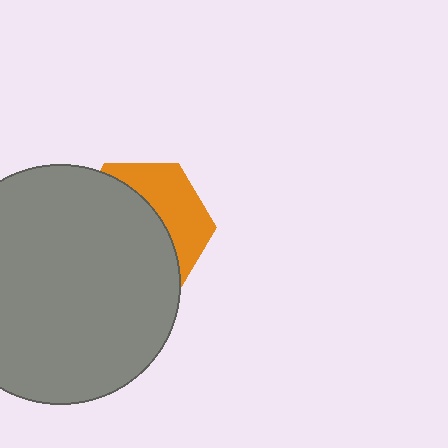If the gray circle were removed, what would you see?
You would see the complete orange hexagon.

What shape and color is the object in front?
The object in front is a gray circle.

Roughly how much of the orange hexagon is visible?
A small part of it is visible (roughly 36%).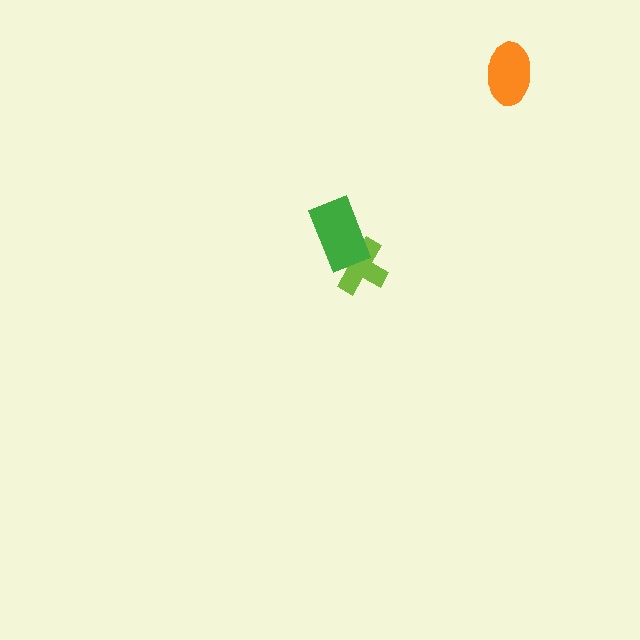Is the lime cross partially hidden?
Yes, it is partially covered by another shape.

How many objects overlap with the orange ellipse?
0 objects overlap with the orange ellipse.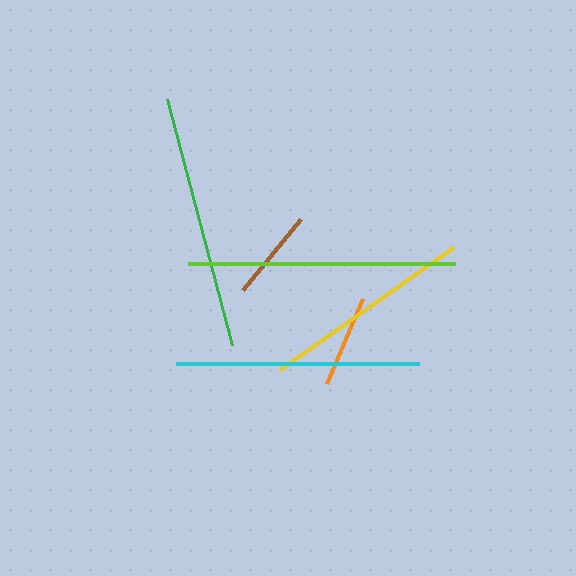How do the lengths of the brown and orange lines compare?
The brown and orange lines are approximately the same length.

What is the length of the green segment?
The green segment is approximately 254 pixels long.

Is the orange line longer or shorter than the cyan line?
The cyan line is longer than the orange line.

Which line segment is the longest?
The lime line is the longest at approximately 267 pixels.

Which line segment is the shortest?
The orange line is the shortest at approximately 92 pixels.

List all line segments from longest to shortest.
From longest to shortest: lime, green, cyan, yellow, brown, orange.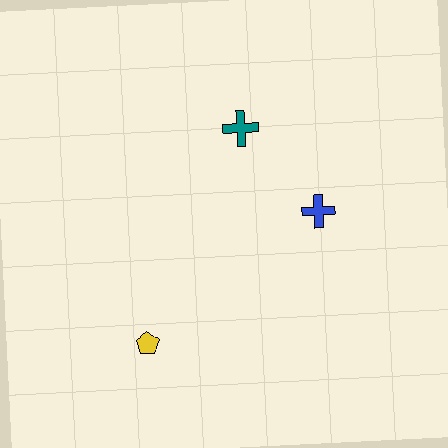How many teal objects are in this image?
There is 1 teal object.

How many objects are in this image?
There are 3 objects.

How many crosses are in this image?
There are 2 crosses.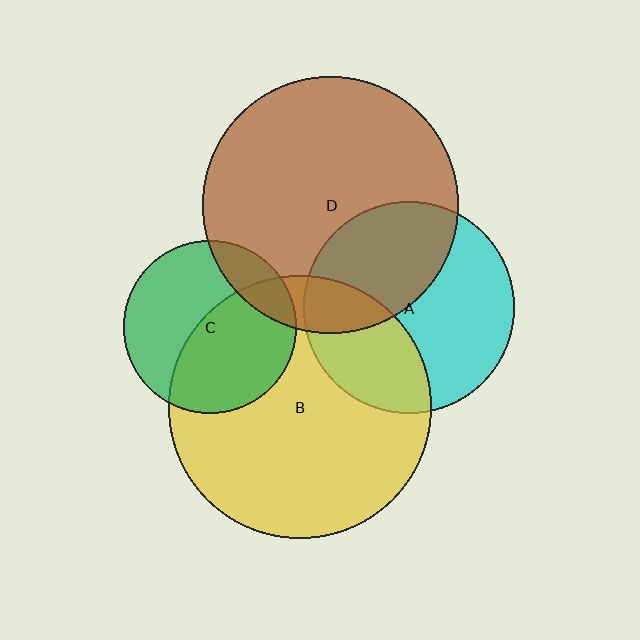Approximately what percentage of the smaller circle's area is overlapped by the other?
Approximately 50%.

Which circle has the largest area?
Circle B (yellow).